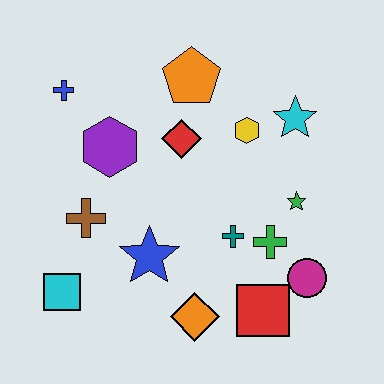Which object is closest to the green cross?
The teal cross is closest to the green cross.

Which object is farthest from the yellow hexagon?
The cyan square is farthest from the yellow hexagon.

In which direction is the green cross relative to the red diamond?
The green cross is below the red diamond.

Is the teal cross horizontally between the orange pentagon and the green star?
Yes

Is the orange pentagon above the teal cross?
Yes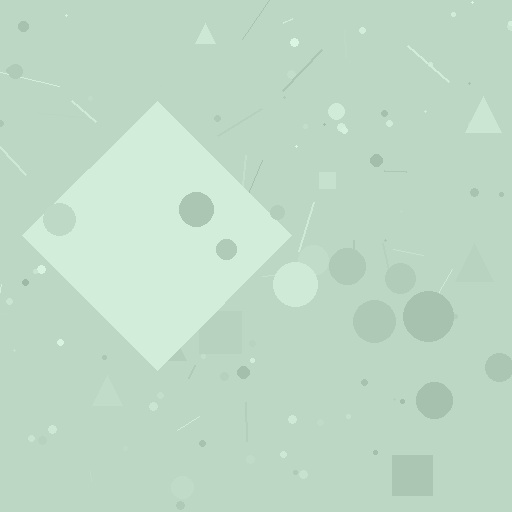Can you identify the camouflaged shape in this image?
The camouflaged shape is a diamond.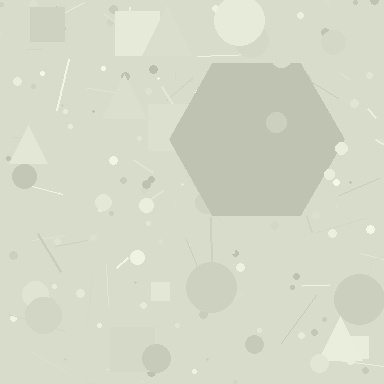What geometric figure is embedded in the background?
A hexagon is embedded in the background.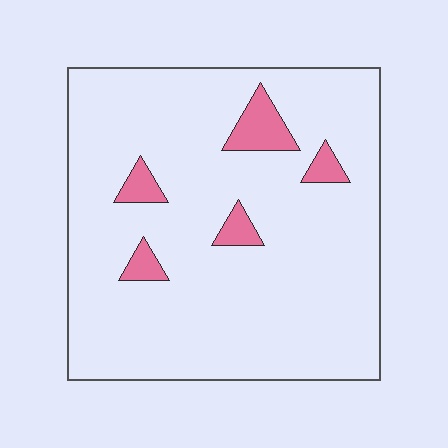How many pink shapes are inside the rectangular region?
5.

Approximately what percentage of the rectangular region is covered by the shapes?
Approximately 10%.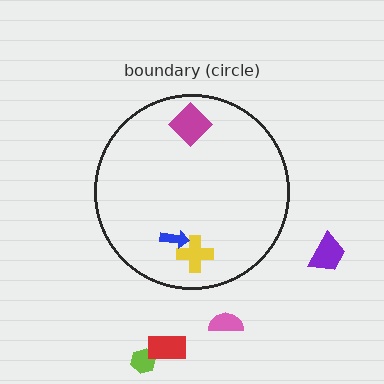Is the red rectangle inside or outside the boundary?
Outside.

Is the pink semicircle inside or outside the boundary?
Outside.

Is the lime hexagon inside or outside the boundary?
Outside.